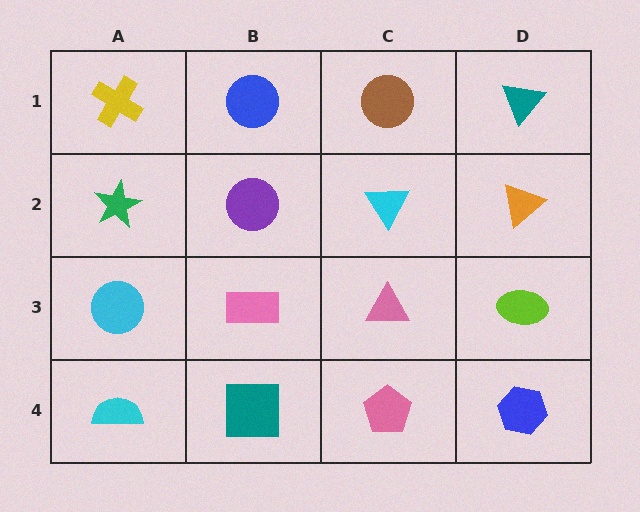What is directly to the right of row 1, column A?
A blue circle.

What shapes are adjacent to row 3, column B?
A purple circle (row 2, column B), a teal square (row 4, column B), a cyan circle (row 3, column A), a pink triangle (row 3, column C).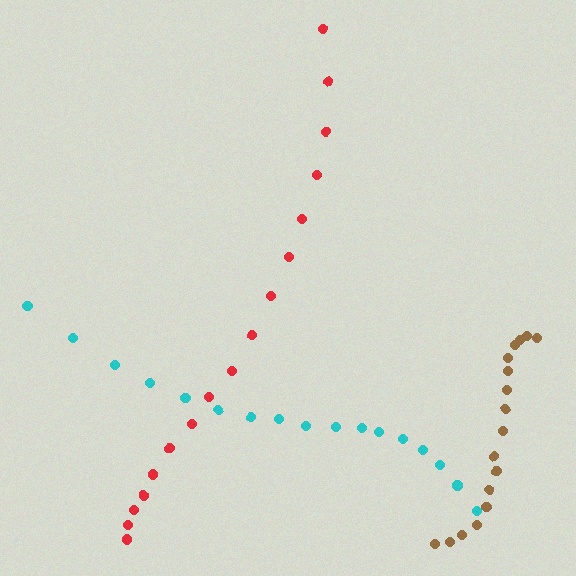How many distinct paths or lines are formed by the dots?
There are 3 distinct paths.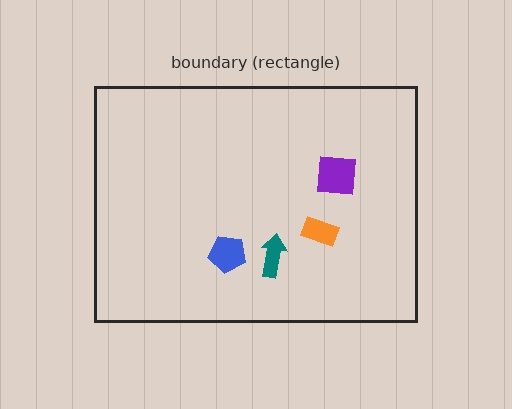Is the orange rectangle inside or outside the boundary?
Inside.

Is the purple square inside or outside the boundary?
Inside.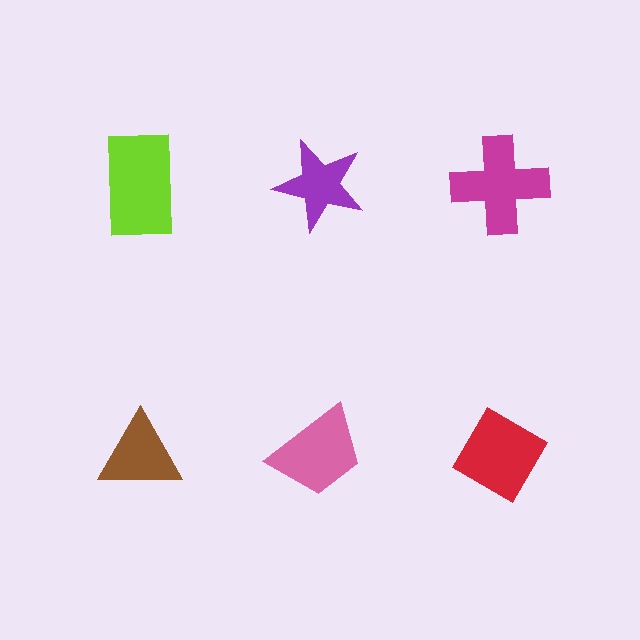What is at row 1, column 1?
A lime rectangle.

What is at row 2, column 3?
A red diamond.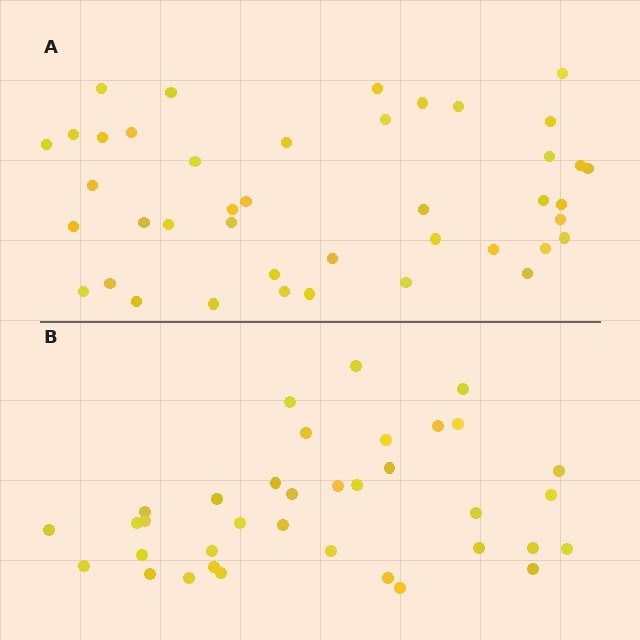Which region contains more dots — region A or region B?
Region A (the top region) has more dots.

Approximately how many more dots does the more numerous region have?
Region A has about 6 more dots than region B.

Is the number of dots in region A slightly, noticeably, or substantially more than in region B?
Region A has only slightly more — the two regions are fairly close. The ratio is roughly 1.2 to 1.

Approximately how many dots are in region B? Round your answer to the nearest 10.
About 40 dots. (The exact count is 36, which rounds to 40.)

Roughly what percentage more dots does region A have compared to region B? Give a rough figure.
About 15% more.